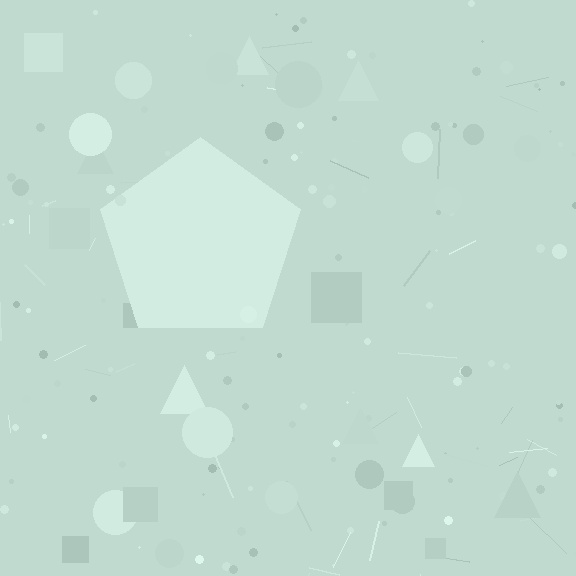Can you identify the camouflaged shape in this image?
The camouflaged shape is a pentagon.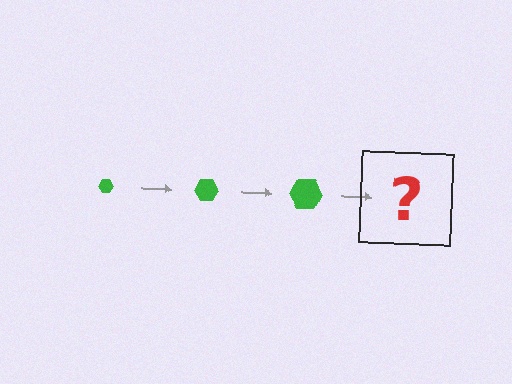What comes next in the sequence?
The next element should be a green hexagon, larger than the previous one.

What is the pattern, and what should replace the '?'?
The pattern is that the hexagon gets progressively larger each step. The '?' should be a green hexagon, larger than the previous one.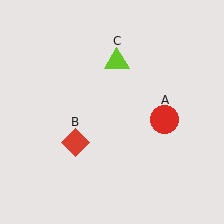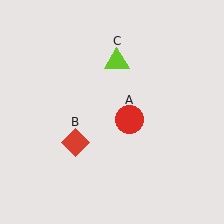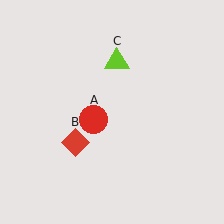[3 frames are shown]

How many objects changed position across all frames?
1 object changed position: red circle (object A).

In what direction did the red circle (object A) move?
The red circle (object A) moved left.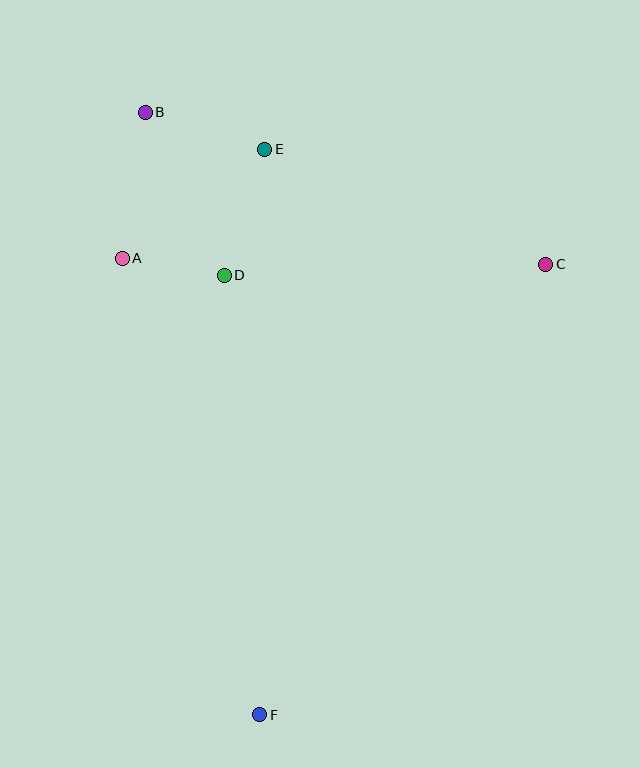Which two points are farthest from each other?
Points B and F are farthest from each other.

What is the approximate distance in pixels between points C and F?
The distance between C and F is approximately 534 pixels.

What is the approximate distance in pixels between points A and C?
The distance between A and C is approximately 424 pixels.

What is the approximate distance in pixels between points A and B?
The distance between A and B is approximately 148 pixels.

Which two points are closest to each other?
Points A and D are closest to each other.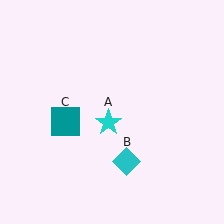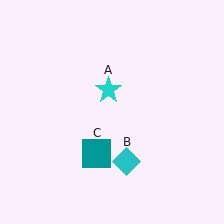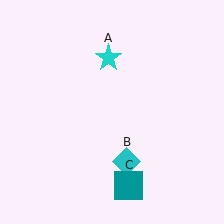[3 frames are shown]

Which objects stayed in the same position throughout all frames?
Cyan diamond (object B) remained stationary.